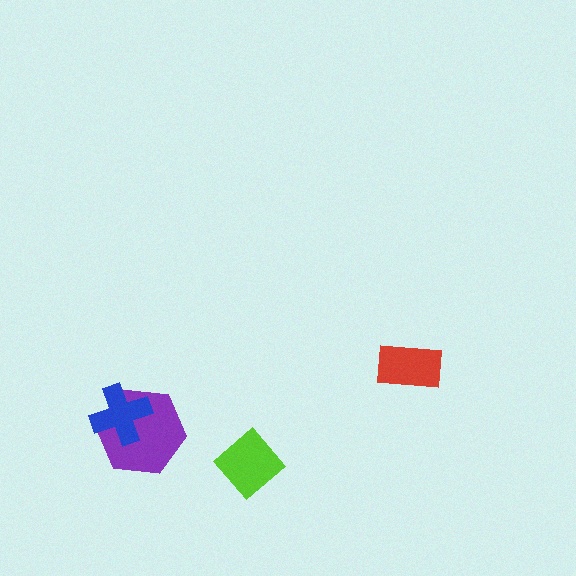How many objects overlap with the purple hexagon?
1 object overlaps with the purple hexagon.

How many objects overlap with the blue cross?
1 object overlaps with the blue cross.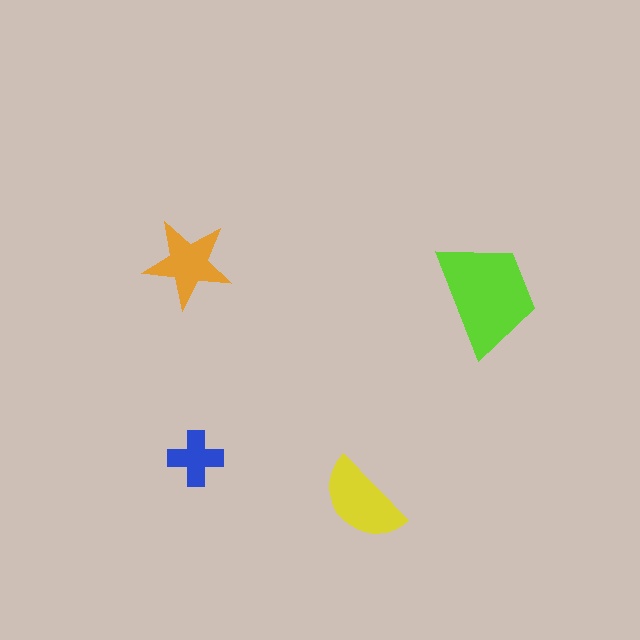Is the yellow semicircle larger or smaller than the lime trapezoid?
Smaller.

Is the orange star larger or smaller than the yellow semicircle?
Smaller.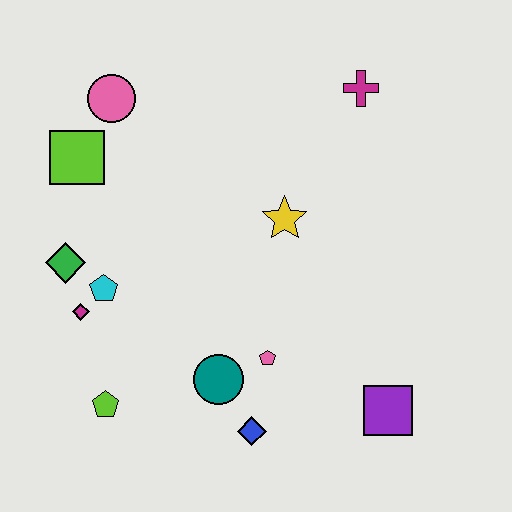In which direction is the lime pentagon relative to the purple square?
The lime pentagon is to the left of the purple square.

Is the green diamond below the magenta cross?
Yes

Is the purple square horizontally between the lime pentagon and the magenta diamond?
No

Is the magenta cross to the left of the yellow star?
No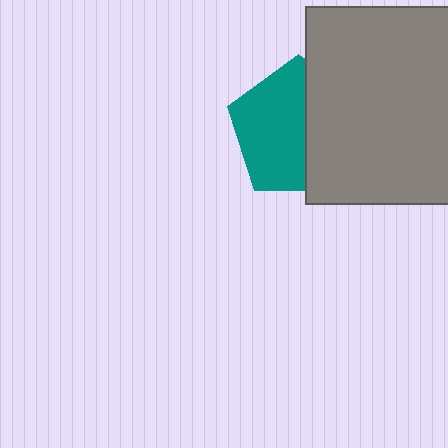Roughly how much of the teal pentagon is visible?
About half of it is visible (roughly 57%).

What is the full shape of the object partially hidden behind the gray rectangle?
The partially hidden object is a teal pentagon.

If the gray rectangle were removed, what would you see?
You would see the complete teal pentagon.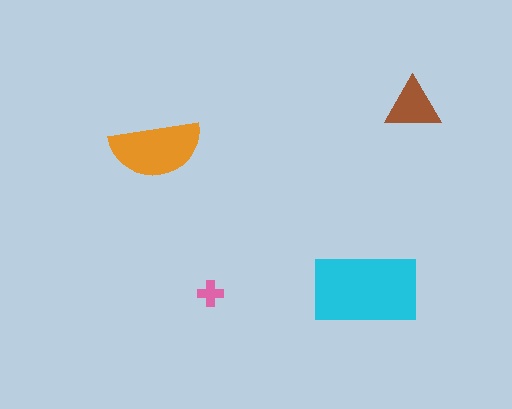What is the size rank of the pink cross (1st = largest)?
4th.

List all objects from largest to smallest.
The cyan rectangle, the orange semicircle, the brown triangle, the pink cross.